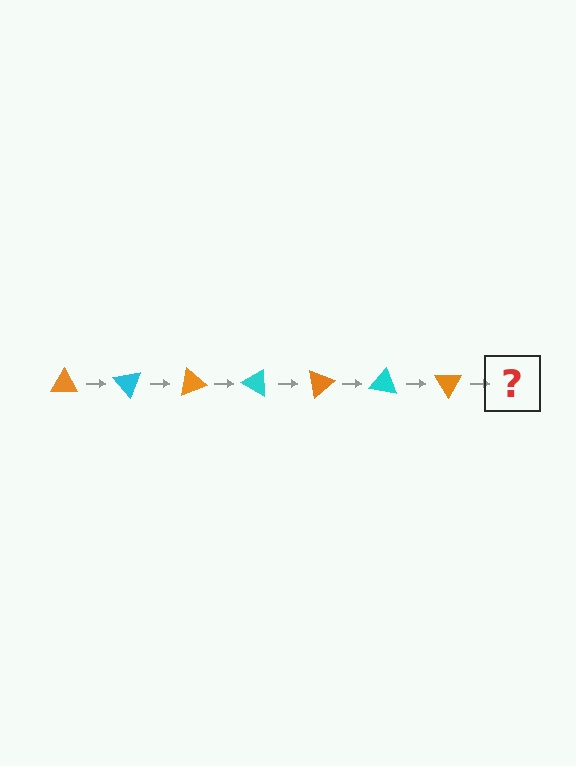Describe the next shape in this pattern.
It should be a cyan triangle, rotated 350 degrees from the start.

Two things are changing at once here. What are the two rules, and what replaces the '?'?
The two rules are that it rotates 50 degrees each step and the color cycles through orange and cyan. The '?' should be a cyan triangle, rotated 350 degrees from the start.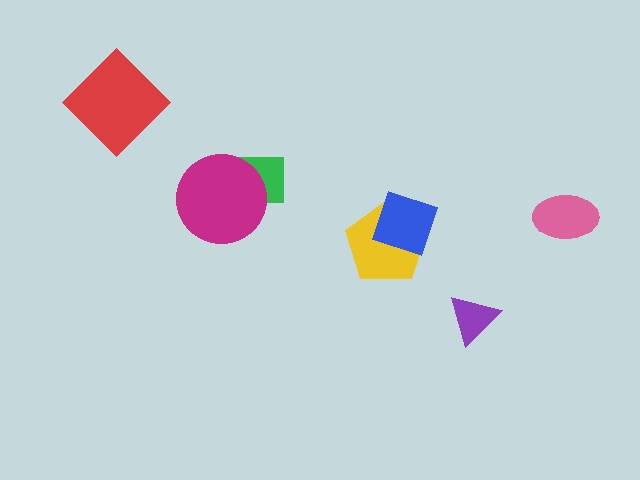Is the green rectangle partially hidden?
Yes, it is partially covered by another shape.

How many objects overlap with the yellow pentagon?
1 object overlaps with the yellow pentagon.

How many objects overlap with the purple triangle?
0 objects overlap with the purple triangle.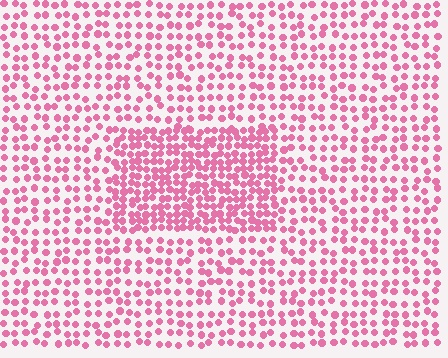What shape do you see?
I see a rectangle.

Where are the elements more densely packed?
The elements are more densely packed inside the rectangle boundary.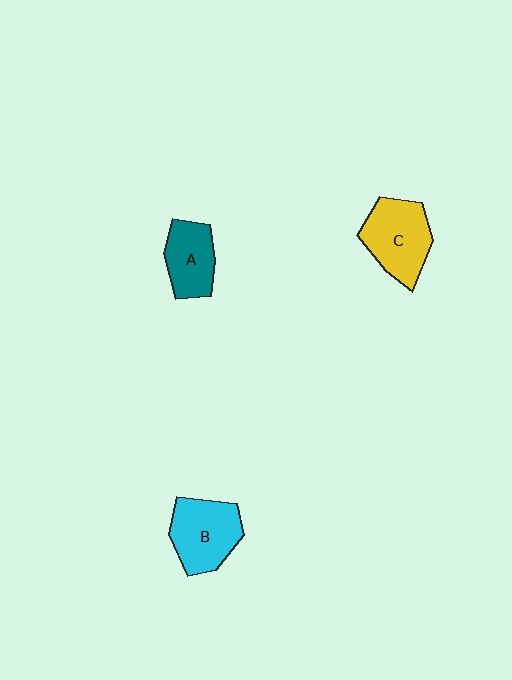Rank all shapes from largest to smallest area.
From largest to smallest: C (yellow), B (cyan), A (teal).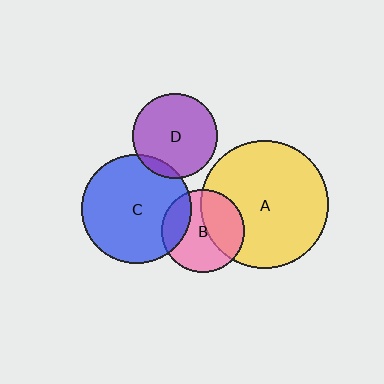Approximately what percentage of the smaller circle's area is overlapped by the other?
Approximately 10%.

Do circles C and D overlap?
Yes.